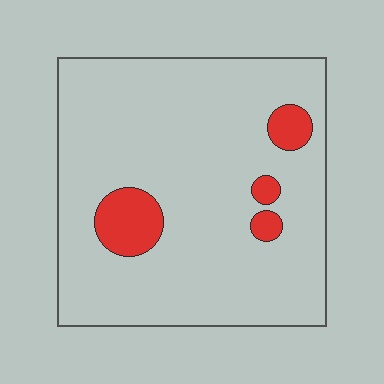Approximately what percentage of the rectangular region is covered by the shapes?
Approximately 10%.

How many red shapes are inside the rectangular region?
4.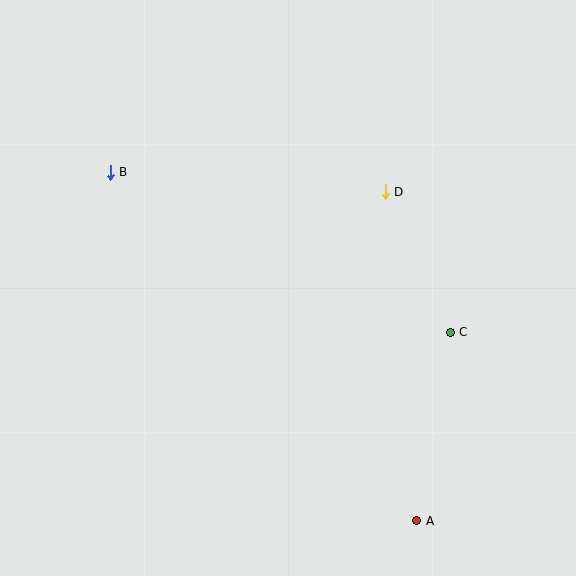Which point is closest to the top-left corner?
Point B is closest to the top-left corner.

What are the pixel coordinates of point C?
Point C is at (450, 332).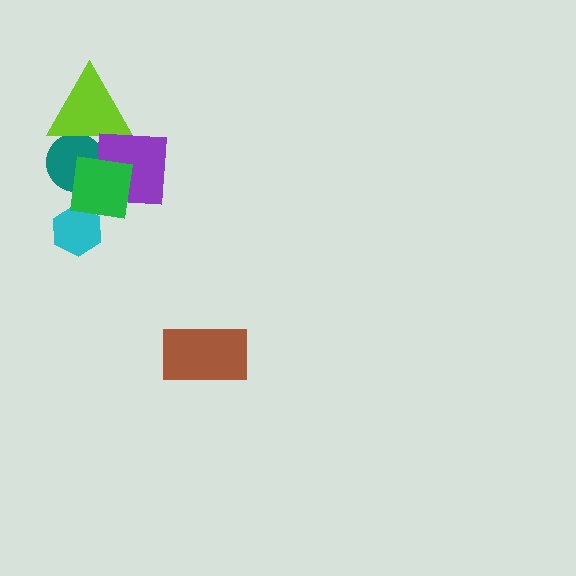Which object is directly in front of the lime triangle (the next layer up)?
The purple square is directly in front of the lime triangle.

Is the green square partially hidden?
No, no other shape covers it.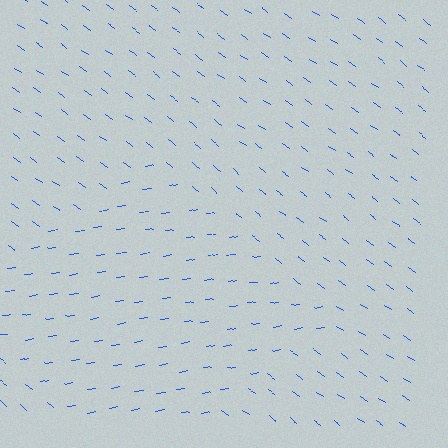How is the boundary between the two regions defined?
The boundary is defined purely by a change in line orientation (approximately 45 degrees difference). All lines are the same color and thickness.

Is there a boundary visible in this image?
Yes, there is a texture boundary formed by a change in line orientation.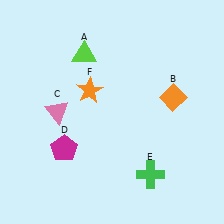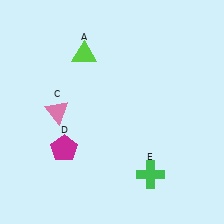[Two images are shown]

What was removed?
The orange star (F), the orange diamond (B) were removed in Image 2.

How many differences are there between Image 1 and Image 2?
There are 2 differences between the two images.